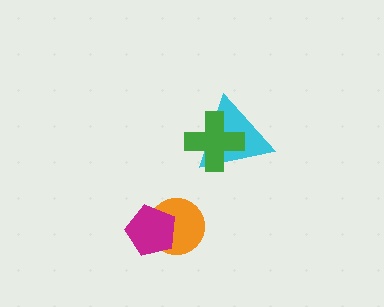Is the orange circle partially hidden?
Yes, it is partially covered by another shape.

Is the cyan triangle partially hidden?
Yes, it is partially covered by another shape.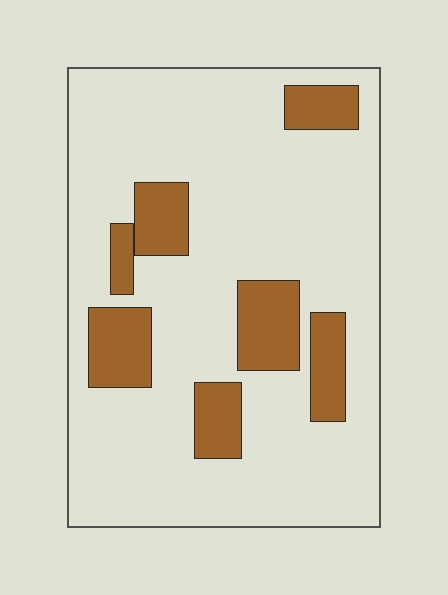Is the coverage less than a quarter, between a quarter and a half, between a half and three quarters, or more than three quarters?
Less than a quarter.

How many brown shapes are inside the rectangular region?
7.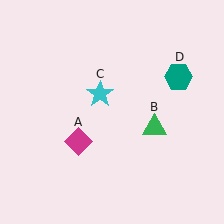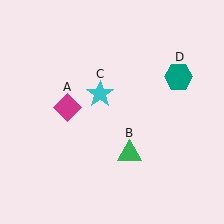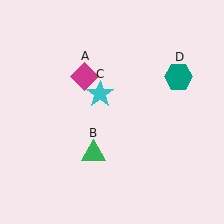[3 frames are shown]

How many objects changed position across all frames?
2 objects changed position: magenta diamond (object A), green triangle (object B).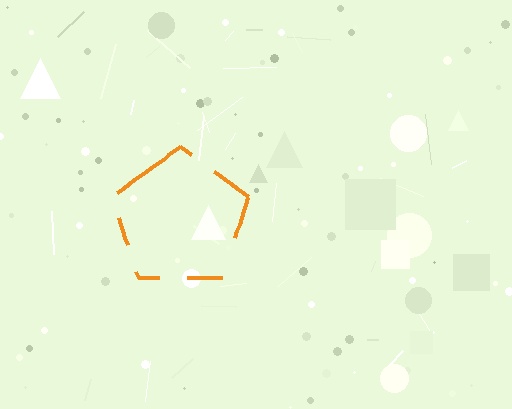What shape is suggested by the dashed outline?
The dashed outline suggests a pentagon.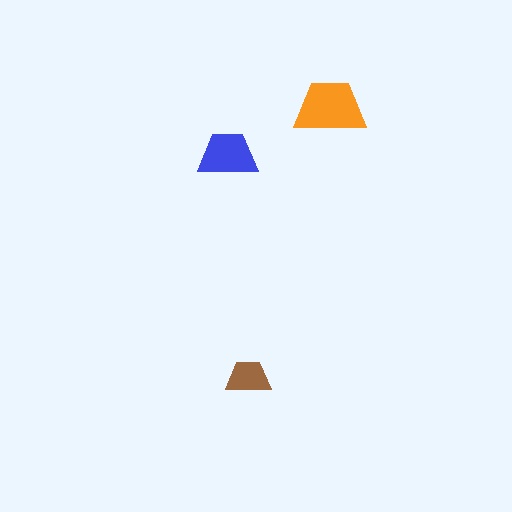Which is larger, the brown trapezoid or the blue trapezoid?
The blue one.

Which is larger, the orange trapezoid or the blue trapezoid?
The orange one.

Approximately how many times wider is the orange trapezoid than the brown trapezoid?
About 1.5 times wider.